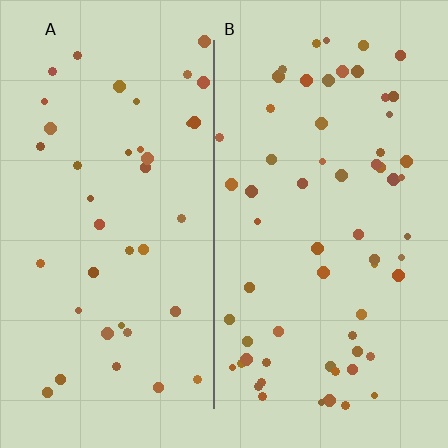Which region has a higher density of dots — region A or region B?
B (the right).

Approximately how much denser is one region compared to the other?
Approximately 1.6× — region B over region A.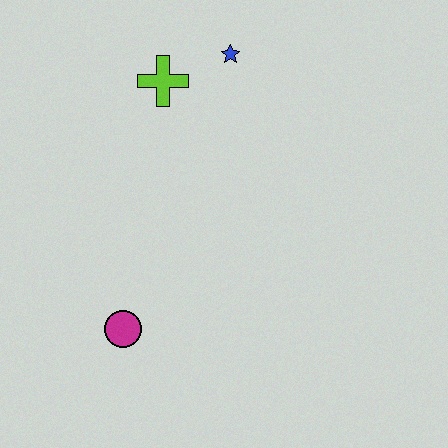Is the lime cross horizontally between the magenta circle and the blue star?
Yes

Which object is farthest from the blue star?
The magenta circle is farthest from the blue star.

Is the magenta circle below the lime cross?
Yes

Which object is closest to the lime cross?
The blue star is closest to the lime cross.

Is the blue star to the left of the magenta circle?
No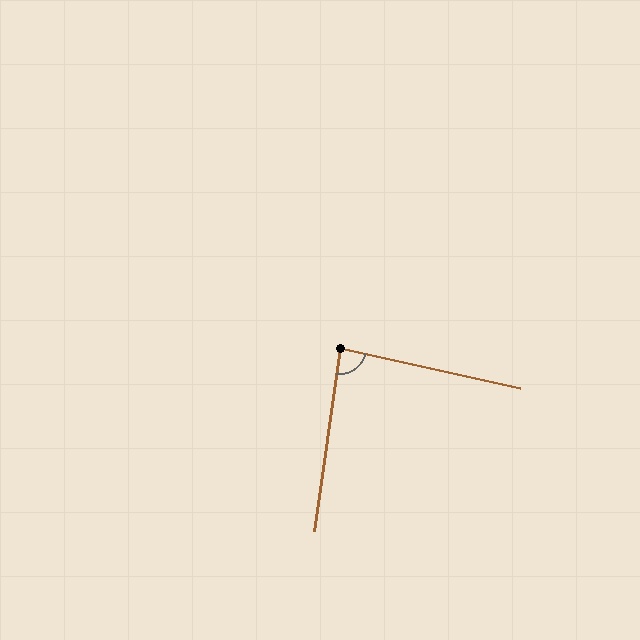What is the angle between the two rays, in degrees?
Approximately 85 degrees.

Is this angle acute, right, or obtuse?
It is approximately a right angle.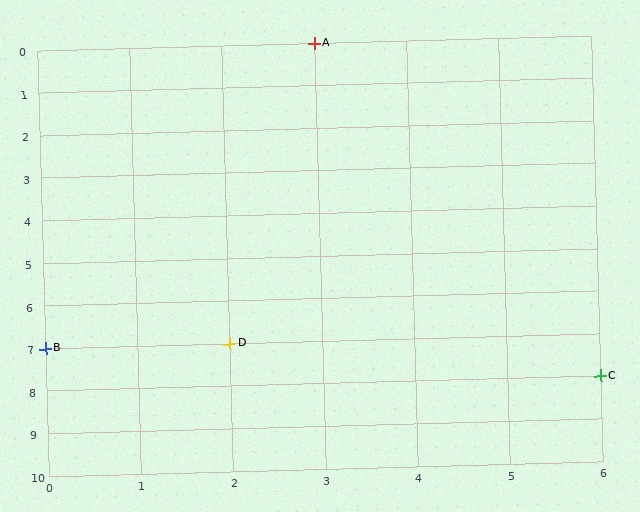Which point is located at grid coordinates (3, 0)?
Point A is at (3, 0).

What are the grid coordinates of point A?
Point A is at grid coordinates (3, 0).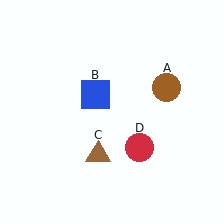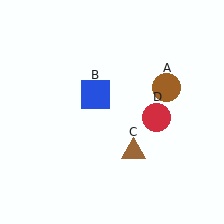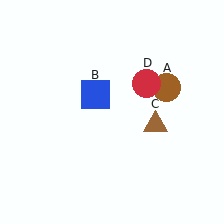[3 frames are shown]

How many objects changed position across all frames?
2 objects changed position: brown triangle (object C), red circle (object D).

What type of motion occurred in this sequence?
The brown triangle (object C), red circle (object D) rotated counterclockwise around the center of the scene.